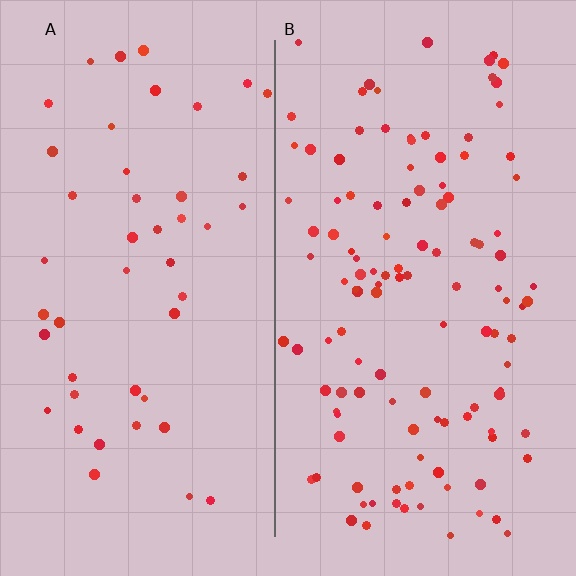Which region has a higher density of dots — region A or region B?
B (the right).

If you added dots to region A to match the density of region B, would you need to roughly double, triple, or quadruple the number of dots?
Approximately triple.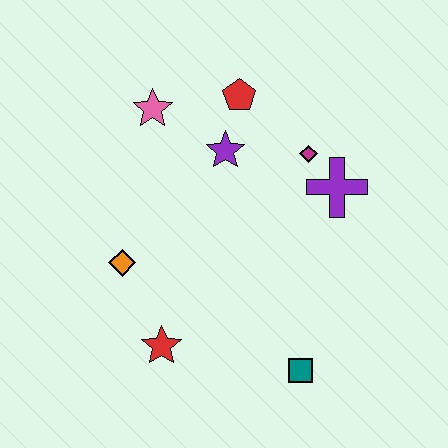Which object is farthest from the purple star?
The teal square is farthest from the purple star.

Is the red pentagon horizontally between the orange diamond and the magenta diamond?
Yes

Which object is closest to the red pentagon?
The purple star is closest to the red pentagon.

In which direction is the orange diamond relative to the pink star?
The orange diamond is below the pink star.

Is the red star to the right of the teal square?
No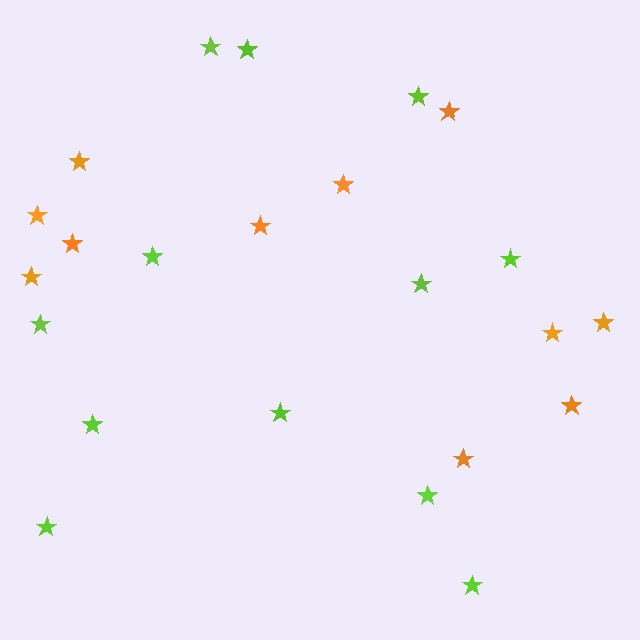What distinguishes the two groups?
There are 2 groups: one group of lime stars (12) and one group of orange stars (11).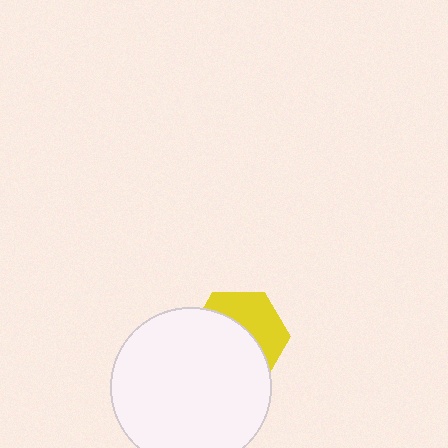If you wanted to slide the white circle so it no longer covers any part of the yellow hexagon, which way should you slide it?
Slide it toward the lower-left — that is the most direct way to separate the two shapes.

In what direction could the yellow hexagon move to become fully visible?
The yellow hexagon could move toward the upper-right. That would shift it out from behind the white circle entirely.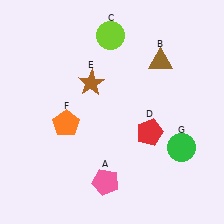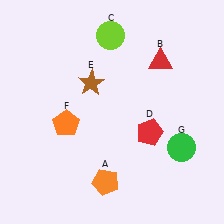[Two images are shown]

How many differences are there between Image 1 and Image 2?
There are 2 differences between the two images.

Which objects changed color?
A changed from pink to orange. B changed from brown to red.